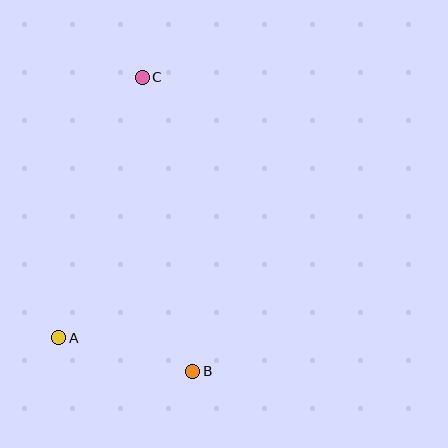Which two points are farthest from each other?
Points B and C are farthest from each other.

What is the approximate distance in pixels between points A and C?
The distance between A and C is approximately 273 pixels.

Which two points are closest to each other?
Points A and B are closest to each other.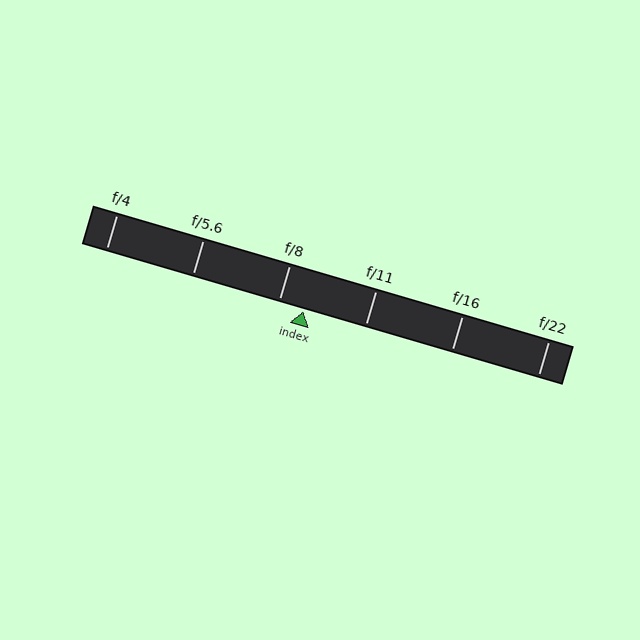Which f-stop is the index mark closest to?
The index mark is closest to f/8.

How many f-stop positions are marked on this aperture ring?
There are 6 f-stop positions marked.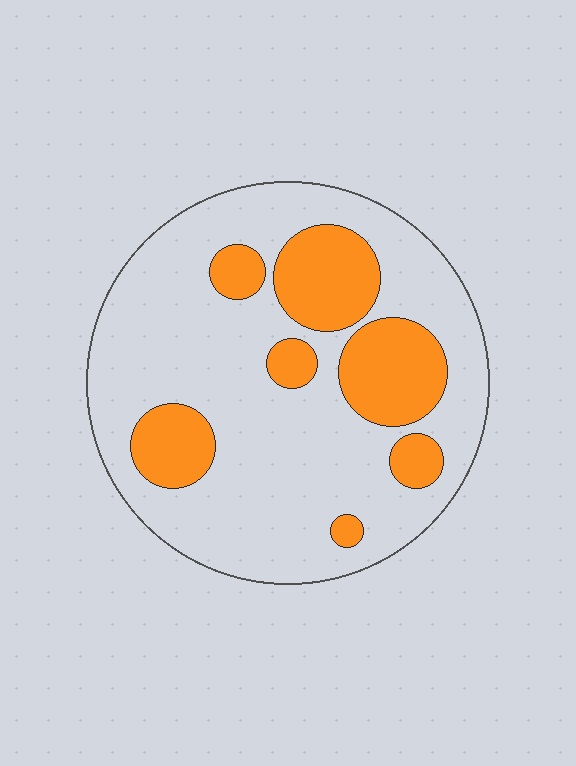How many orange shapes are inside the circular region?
7.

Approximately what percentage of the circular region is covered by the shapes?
Approximately 25%.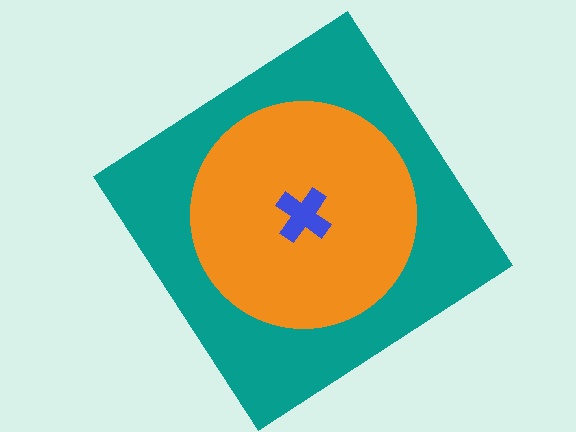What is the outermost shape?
The teal diamond.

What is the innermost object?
The blue cross.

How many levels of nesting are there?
3.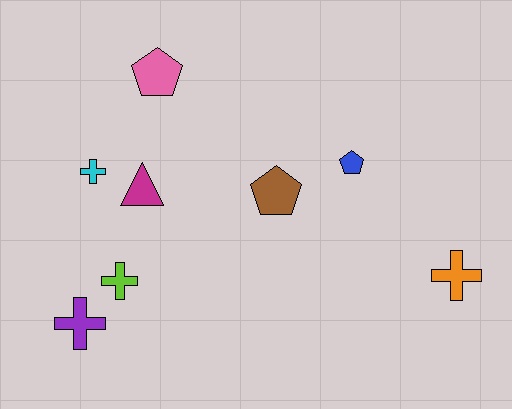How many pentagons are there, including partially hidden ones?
There are 3 pentagons.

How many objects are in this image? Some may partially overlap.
There are 8 objects.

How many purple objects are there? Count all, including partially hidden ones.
There is 1 purple object.